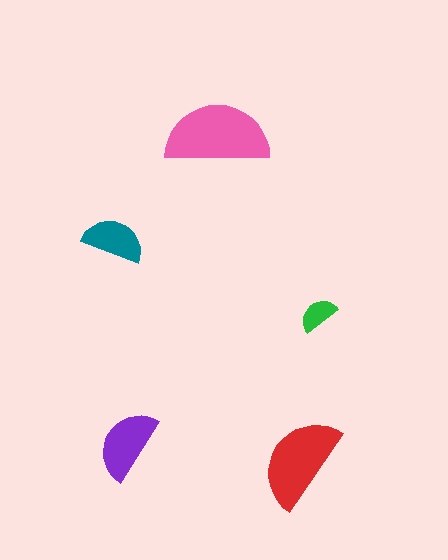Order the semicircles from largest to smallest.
the pink one, the red one, the purple one, the teal one, the green one.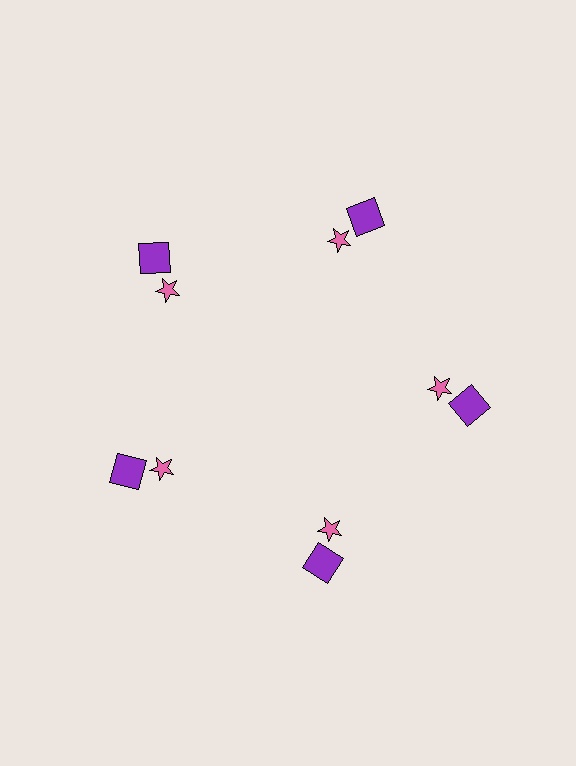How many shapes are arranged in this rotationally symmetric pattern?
There are 10 shapes, arranged in 5 groups of 2.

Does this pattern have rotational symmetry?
Yes, this pattern has 5-fold rotational symmetry. It looks the same after rotating 72 degrees around the center.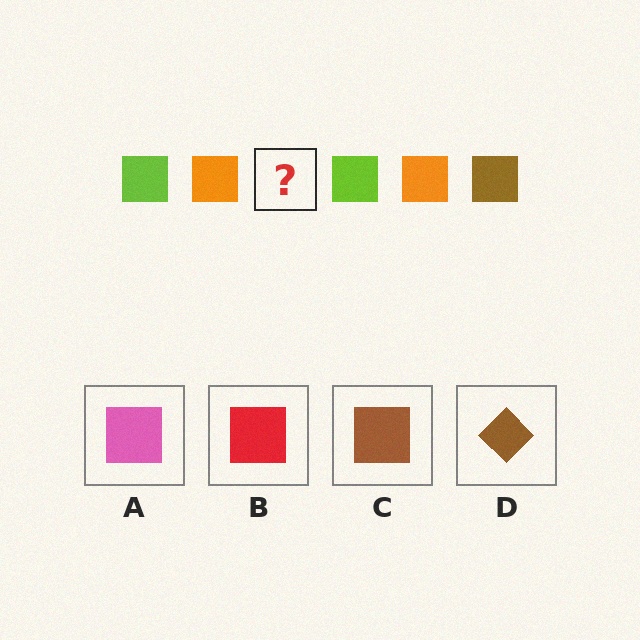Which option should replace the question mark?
Option C.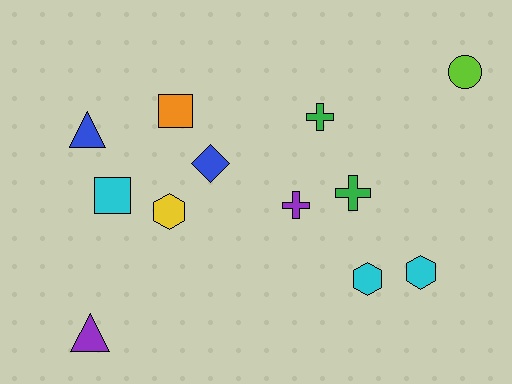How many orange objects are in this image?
There is 1 orange object.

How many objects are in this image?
There are 12 objects.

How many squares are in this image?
There are 2 squares.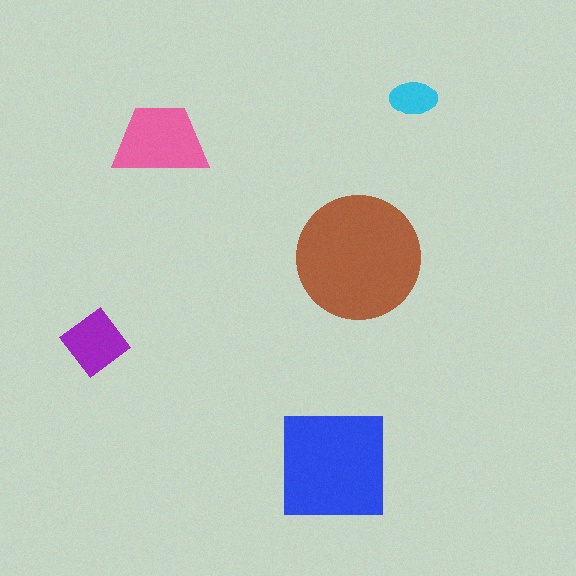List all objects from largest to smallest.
The brown circle, the blue square, the pink trapezoid, the purple diamond, the cyan ellipse.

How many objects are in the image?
There are 5 objects in the image.